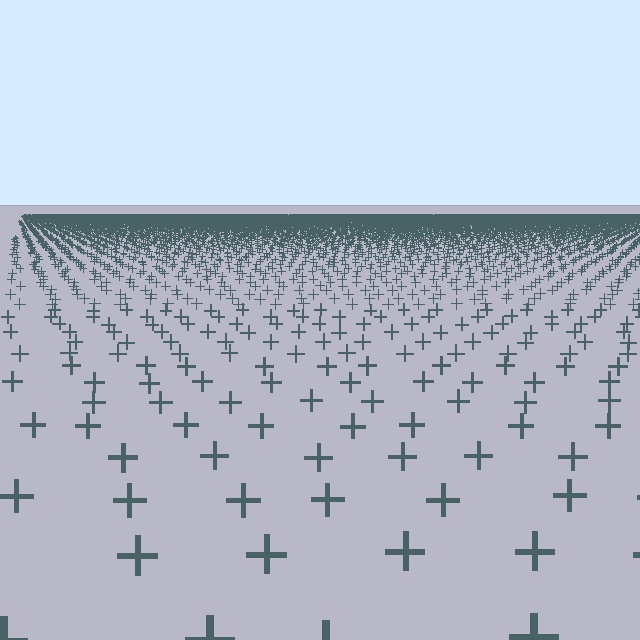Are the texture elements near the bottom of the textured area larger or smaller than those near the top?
Larger. Near the bottom, elements are closer to the viewer and appear at a bigger on-screen size.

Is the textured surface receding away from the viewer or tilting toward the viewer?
The surface is receding away from the viewer. Texture elements get smaller and denser toward the top.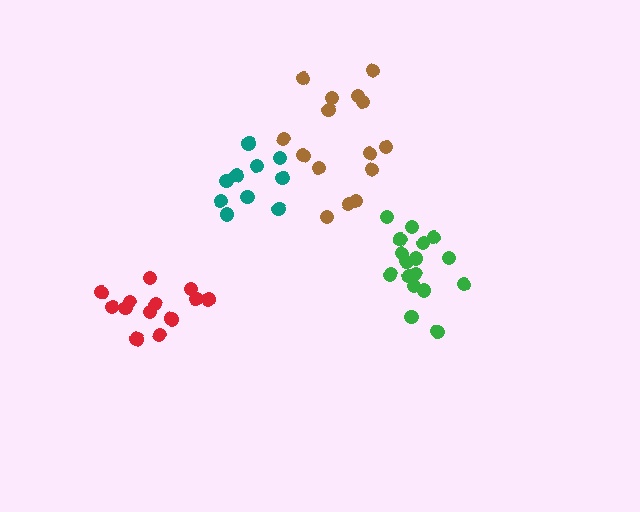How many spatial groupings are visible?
There are 4 spatial groupings.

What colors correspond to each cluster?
The clusters are colored: teal, green, red, brown.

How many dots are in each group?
Group 1: 11 dots, Group 2: 17 dots, Group 3: 13 dots, Group 4: 15 dots (56 total).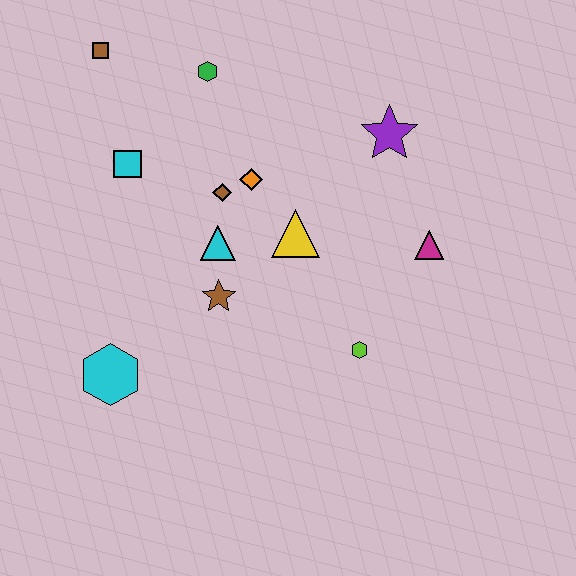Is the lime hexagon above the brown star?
No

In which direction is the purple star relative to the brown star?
The purple star is to the right of the brown star.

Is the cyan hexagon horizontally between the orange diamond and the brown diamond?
No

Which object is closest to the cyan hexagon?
The brown star is closest to the cyan hexagon.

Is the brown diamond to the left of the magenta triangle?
Yes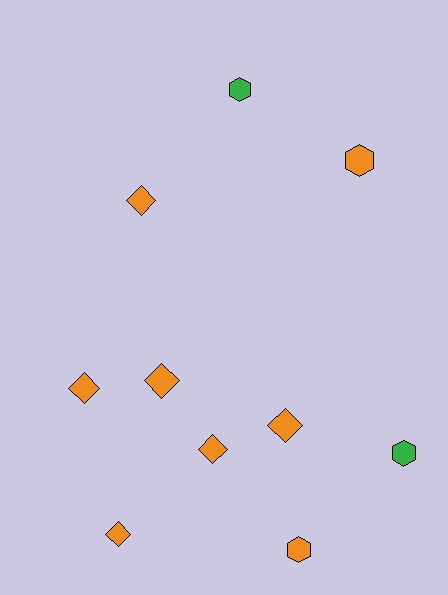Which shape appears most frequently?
Diamond, with 6 objects.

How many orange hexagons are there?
There are 2 orange hexagons.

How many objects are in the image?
There are 10 objects.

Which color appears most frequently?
Orange, with 8 objects.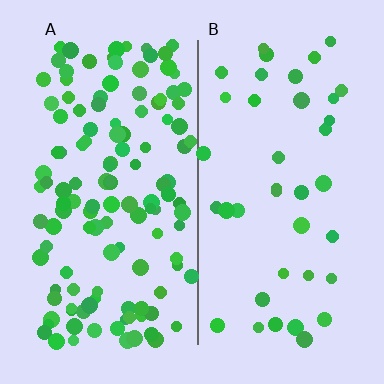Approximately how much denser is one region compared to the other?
Approximately 3.2× — region A over region B.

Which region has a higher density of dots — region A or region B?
A (the left).